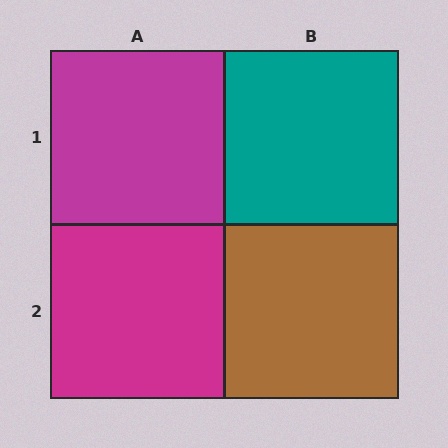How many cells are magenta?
2 cells are magenta.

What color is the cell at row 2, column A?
Magenta.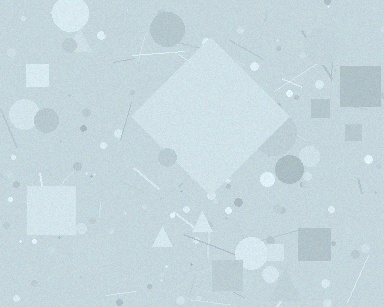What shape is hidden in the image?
A diamond is hidden in the image.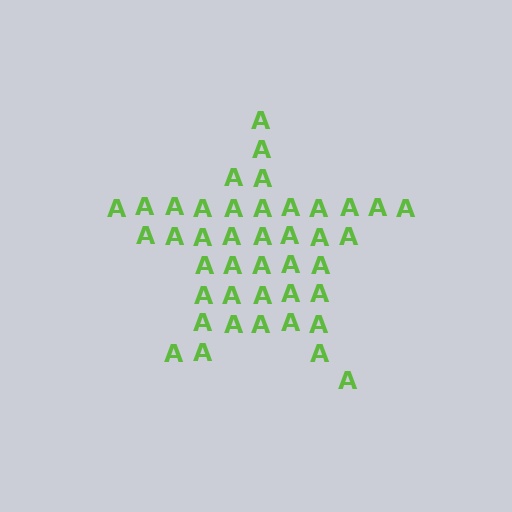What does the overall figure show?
The overall figure shows a star.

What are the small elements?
The small elements are letter A's.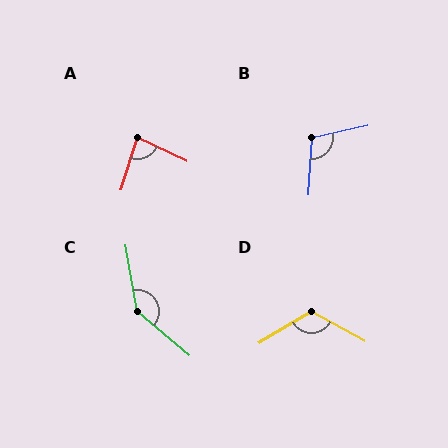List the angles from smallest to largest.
A (82°), B (105°), D (120°), C (139°).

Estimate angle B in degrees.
Approximately 105 degrees.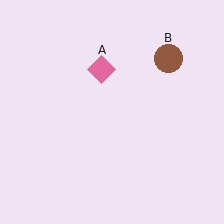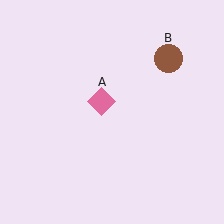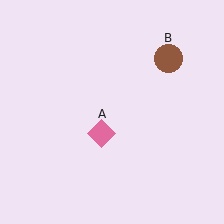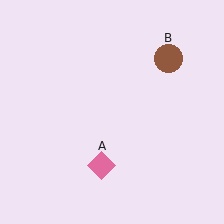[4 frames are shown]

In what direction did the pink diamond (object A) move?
The pink diamond (object A) moved down.